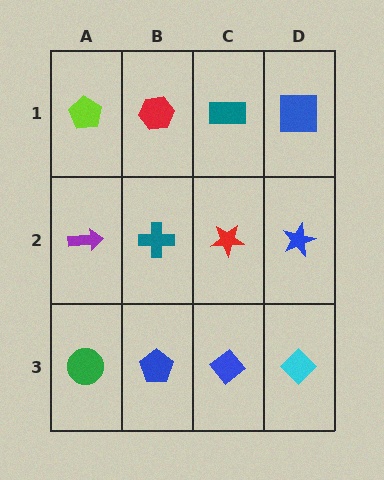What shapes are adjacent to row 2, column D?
A blue square (row 1, column D), a cyan diamond (row 3, column D), a red star (row 2, column C).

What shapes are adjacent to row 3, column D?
A blue star (row 2, column D), a blue diamond (row 3, column C).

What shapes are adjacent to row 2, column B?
A red hexagon (row 1, column B), a blue pentagon (row 3, column B), a purple arrow (row 2, column A), a red star (row 2, column C).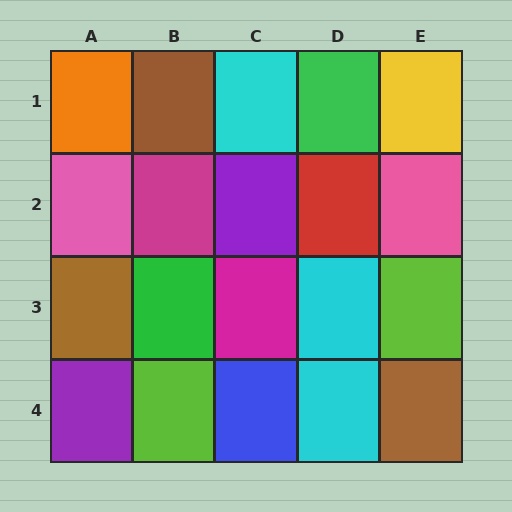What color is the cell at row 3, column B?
Green.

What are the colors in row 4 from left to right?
Purple, lime, blue, cyan, brown.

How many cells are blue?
1 cell is blue.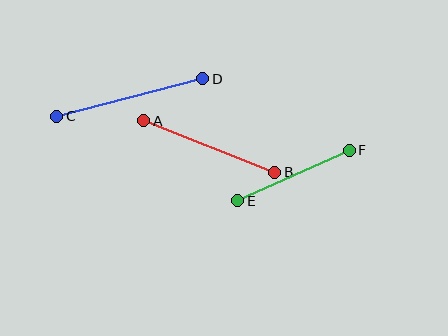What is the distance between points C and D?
The distance is approximately 151 pixels.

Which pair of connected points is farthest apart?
Points C and D are farthest apart.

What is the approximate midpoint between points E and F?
The midpoint is at approximately (294, 175) pixels.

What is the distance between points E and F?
The distance is approximately 122 pixels.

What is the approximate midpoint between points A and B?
The midpoint is at approximately (209, 146) pixels.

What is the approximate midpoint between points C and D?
The midpoint is at approximately (130, 98) pixels.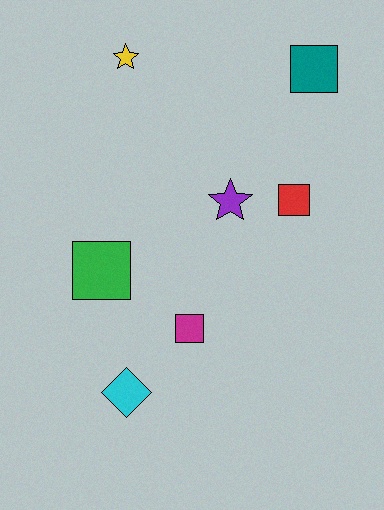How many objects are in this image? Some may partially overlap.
There are 7 objects.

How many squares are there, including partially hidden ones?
There are 4 squares.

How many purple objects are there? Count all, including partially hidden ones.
There is 1 purple object.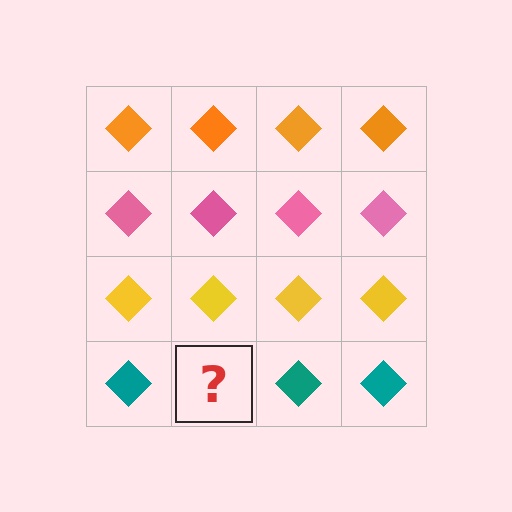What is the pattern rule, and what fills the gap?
The rule is that each row has a consistent color. The gap should be filled with a teal diamond.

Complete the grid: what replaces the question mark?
The question mark should be replaced with a teal diamond.